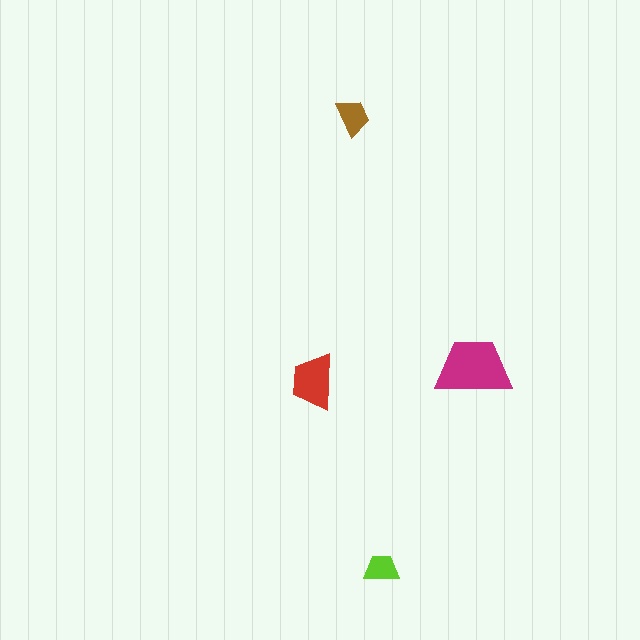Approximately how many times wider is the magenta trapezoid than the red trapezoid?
About 1.5 times wider.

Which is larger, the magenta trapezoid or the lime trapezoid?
The magenta one.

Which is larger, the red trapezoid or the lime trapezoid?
The red one.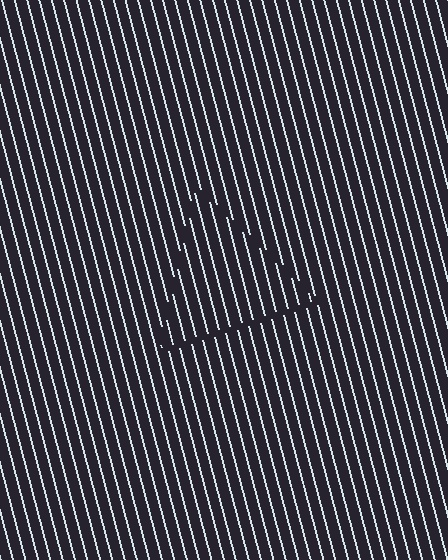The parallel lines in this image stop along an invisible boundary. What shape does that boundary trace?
An illusory triangle. The interior of the shape contains the same grating, shifted by half a period — the contour is defined by the phase discontinuity where line-ends from the inner and outer gratings abut.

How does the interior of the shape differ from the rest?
The interior of the shape contains the same grating, shifted by half a period — the contour is defined by the phase discontinuity where line-ends from the inner and outer gratings abut.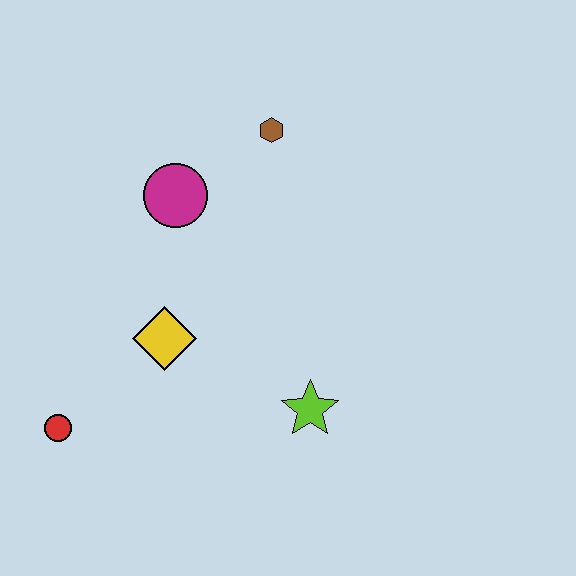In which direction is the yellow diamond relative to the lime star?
The yellow diamond is to the left of the lime star.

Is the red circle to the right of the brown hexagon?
No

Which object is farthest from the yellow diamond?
The brown hexagon is farthest from the yellow diamond.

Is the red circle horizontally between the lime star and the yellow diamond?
No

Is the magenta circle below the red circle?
No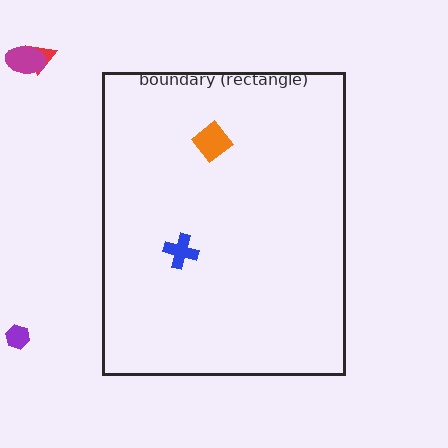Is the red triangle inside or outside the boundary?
Outside.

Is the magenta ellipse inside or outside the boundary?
Outside.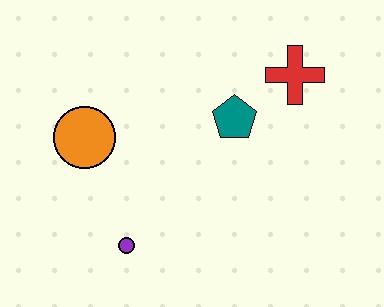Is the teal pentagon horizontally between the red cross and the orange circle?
Yes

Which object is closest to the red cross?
The teal pentagon is closest to the red cross.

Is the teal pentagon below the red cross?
Yes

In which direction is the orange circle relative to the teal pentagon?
The orange circle is to the left of the teal pentagon.